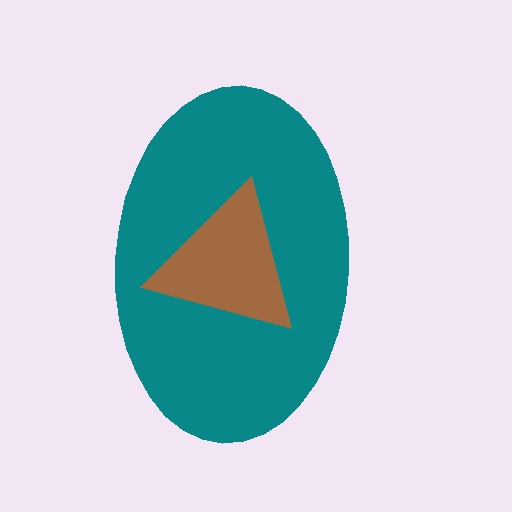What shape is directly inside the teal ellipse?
The brown triangle.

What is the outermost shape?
The teal ellipse.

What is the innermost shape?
The brown triangle.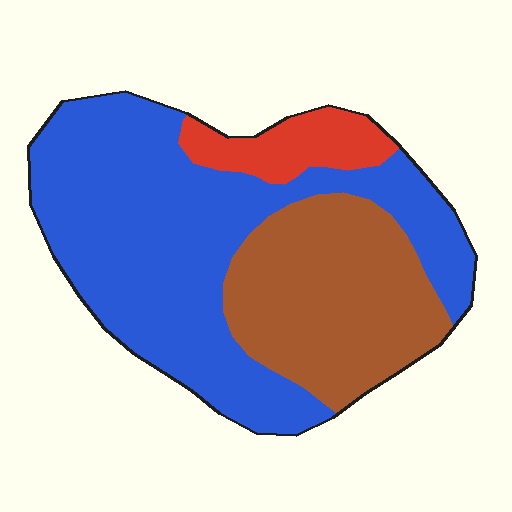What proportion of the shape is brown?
Brown covers around 30% of the shape.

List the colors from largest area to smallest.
From largest to smallest: blue, brown, red.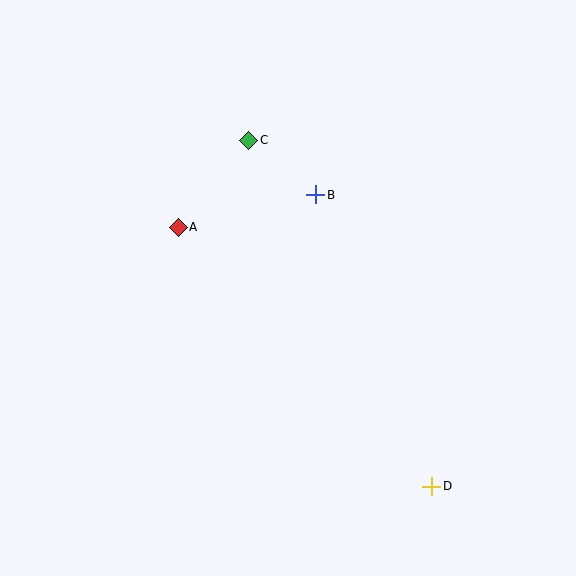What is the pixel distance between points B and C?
The distance between B and C is 86 pixels.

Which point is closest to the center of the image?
Point B at (316, 195) is closest to the center.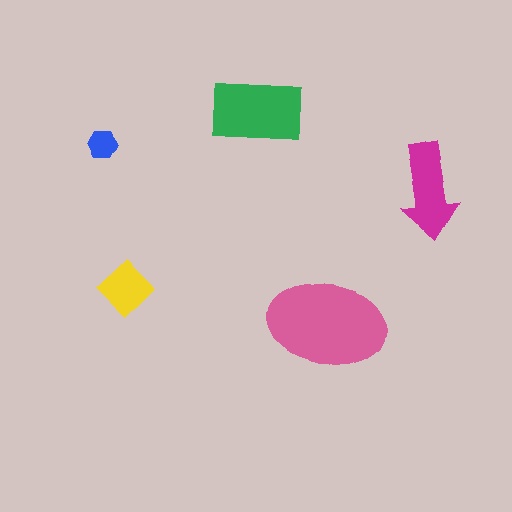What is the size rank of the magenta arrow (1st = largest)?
3rd.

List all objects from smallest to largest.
The blue hexagon, the yellow diamond, the magenta arrow, the green rectangle, the pink ellipse.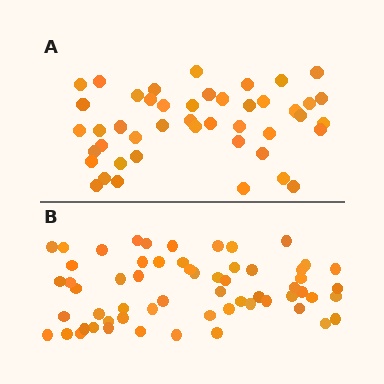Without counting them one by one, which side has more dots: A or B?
Region B (the bottom region) has more dots.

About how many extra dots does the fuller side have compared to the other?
Region B has approximately 15 more dots than region A.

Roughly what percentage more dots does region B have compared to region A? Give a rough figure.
About 35% more.